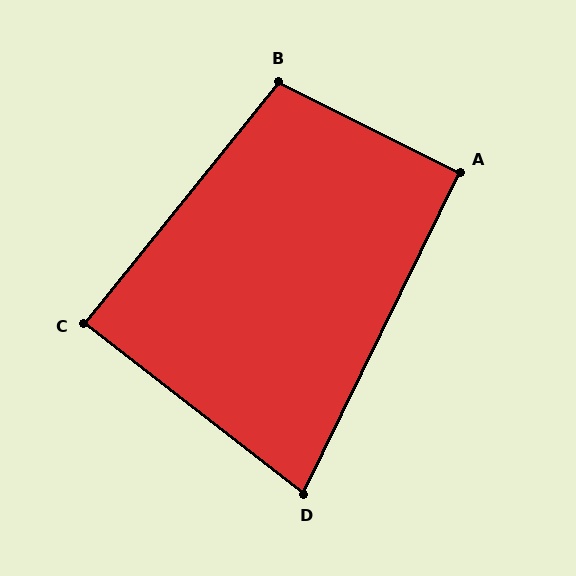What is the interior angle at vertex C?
Approximately 89 degrees (approximately right).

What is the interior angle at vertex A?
Approximately 91 degrees (approximately right).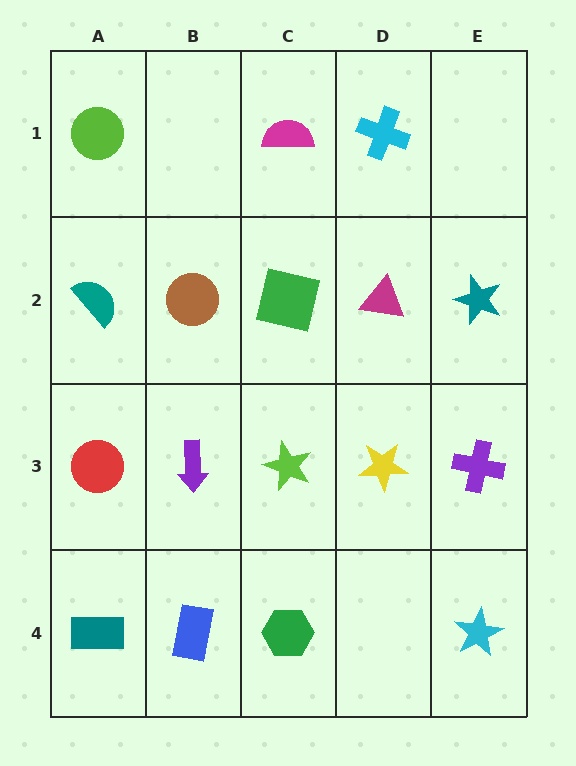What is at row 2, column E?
A teal star.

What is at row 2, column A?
A teal semicircle.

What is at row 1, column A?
A lime circle.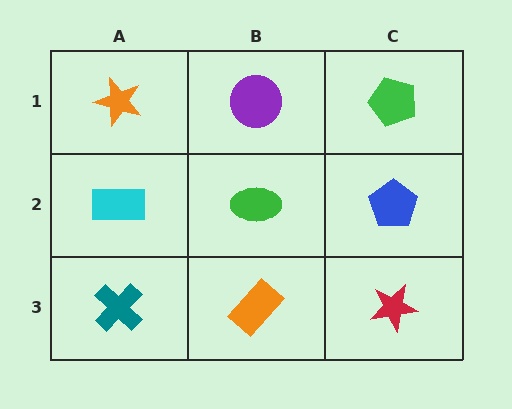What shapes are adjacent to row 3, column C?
A blue pentagon (row 2, column C), an orange rectangle (row 3, column B).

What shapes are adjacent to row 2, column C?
A green pentagon (row 1, column C), a red star (row 3, column C), a green ellipse (row 2, column B).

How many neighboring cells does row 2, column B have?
4.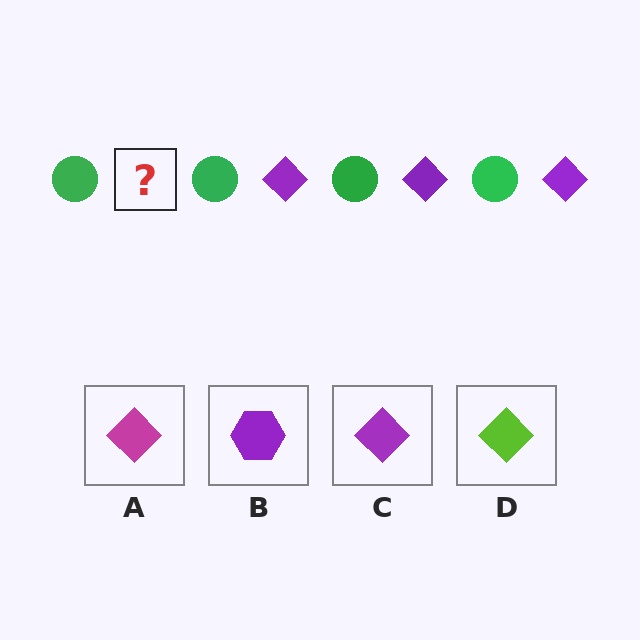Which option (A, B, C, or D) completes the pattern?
C.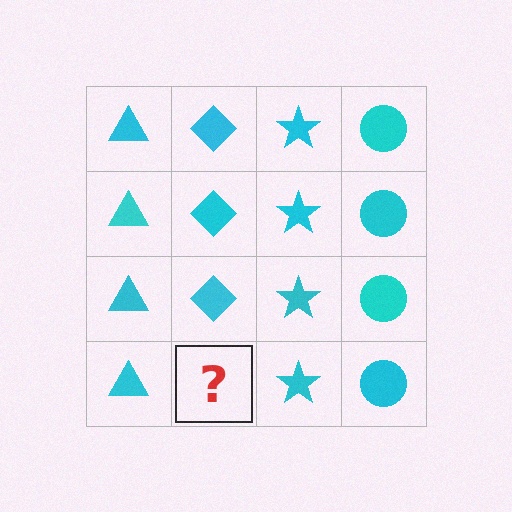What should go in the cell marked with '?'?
The missing cell should contain a cyan diamond.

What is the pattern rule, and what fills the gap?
The rule is that each column has a consistent shape. The gap should be filled with a cyan diamond.